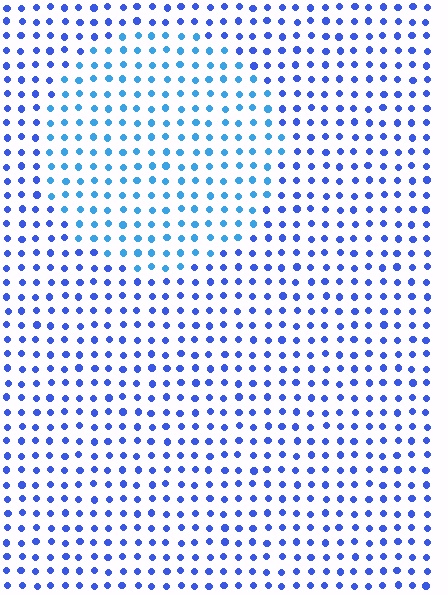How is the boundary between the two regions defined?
The boundary is defined purely by a slight shift in hue (about 27 degrees). Spacing, size, and orientation are identical on both sides.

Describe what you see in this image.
The image is filled with small blue elements in a uniform arrangement. A circle-shaped region is visible where the elements are tinted to a slightly different hue, forming a subtle color boundary.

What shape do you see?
I see a circle.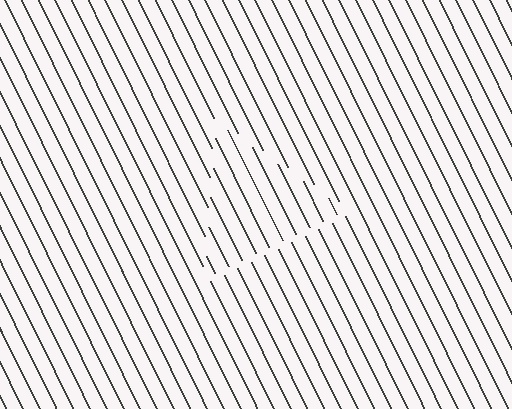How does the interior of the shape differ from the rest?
The interior of the shape contains the same grating, shifted by half a period — the contour is defined by the phase discontinuity where line-ends from the inner and outer gratings abut.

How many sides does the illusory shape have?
3 sides — the line-ends trace a triangle.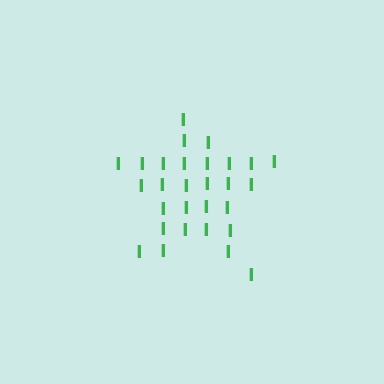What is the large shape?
The large shape is a star.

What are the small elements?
The small elements are letter I's.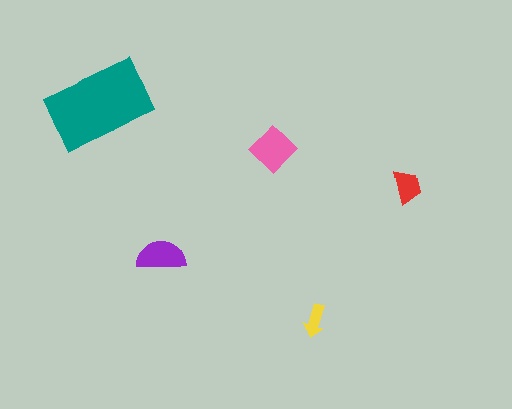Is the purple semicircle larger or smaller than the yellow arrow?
Larger.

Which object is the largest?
The teal rectangle.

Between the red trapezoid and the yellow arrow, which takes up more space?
The red trapezoid.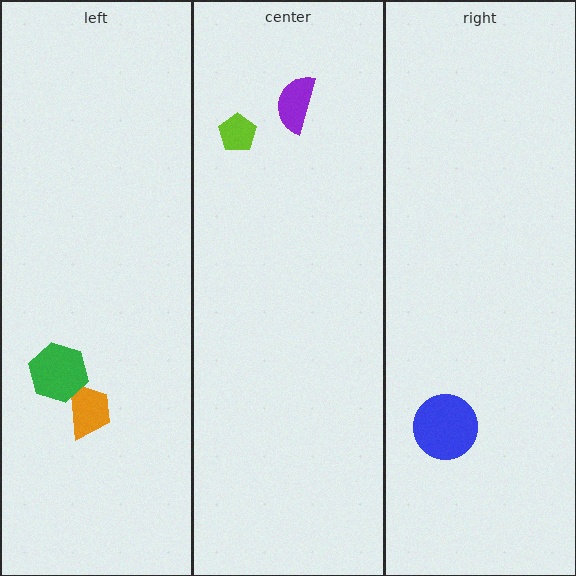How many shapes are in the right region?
1.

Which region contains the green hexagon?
The left region.